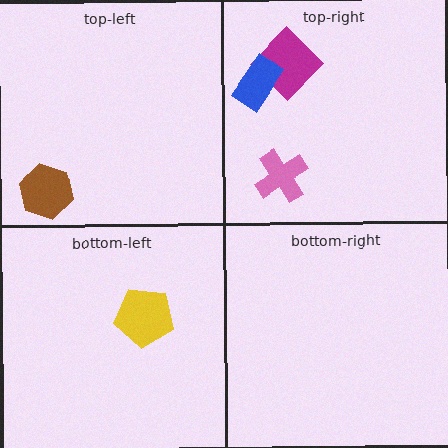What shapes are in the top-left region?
The brown hexagon.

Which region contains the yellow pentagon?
The bottom-left region.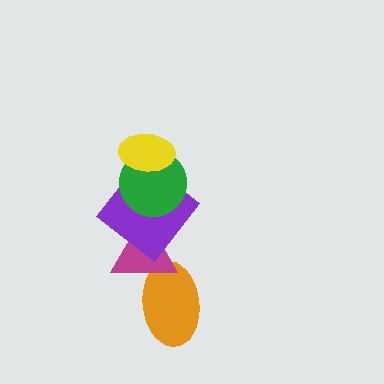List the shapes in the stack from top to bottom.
From top to bottom: the yellow ellipse, the green circle, the purple diamond, the magenta triangle, the orange ellipse.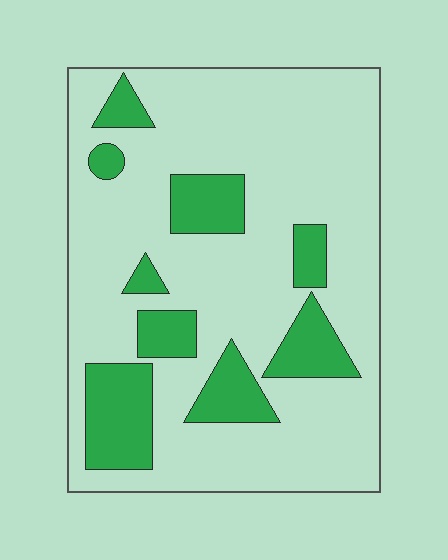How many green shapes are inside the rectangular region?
9.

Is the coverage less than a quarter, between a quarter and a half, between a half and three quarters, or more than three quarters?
Less than a quarter.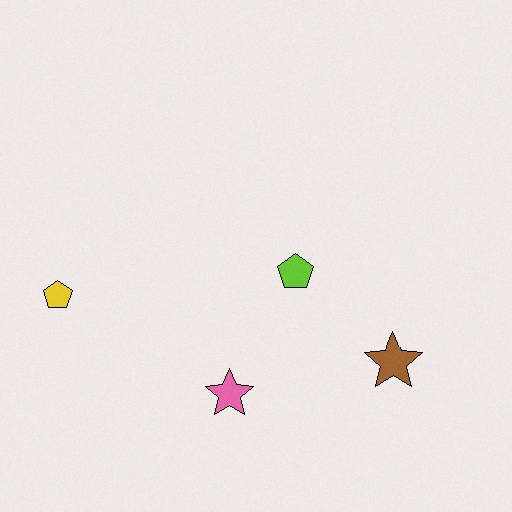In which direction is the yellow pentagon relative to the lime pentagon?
The yellow pentagon is to the left of the lime pentagon.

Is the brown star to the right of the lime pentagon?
Yes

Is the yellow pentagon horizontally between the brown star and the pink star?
No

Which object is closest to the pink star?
The lime pentagon is closest to the pink star.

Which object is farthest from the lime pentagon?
The yellow pentagon is farthest from the lime pentagon.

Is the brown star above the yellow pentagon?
No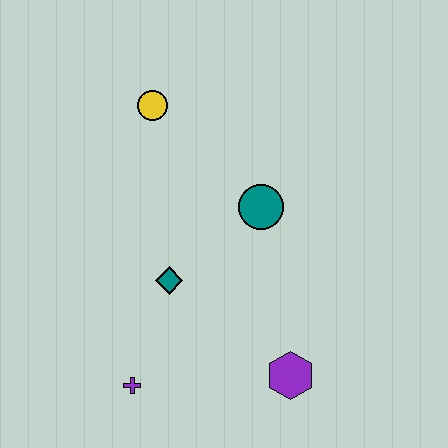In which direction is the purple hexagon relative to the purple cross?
The purple hexagon is to the right of the purple cross.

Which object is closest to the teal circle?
The teal diamond is closest to the teal circle.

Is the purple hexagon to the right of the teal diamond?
Yes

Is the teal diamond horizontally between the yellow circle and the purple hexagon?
Yes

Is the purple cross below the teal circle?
Yes